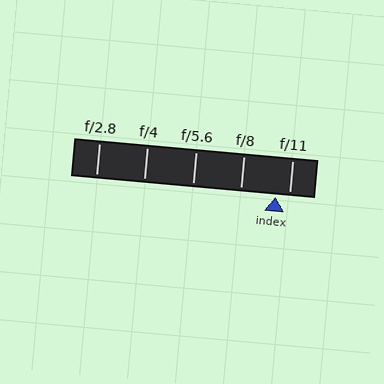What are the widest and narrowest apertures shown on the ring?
The widest aperture shown is f/2.8 and the narrowest is f/11.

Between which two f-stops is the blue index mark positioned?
The index mark is between f/8 and f/11.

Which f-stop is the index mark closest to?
The index mark is closest to f/11.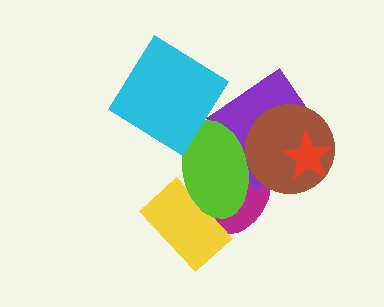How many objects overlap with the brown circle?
4 objects overlap with the brown circle.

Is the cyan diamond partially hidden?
No, no other shape covers it.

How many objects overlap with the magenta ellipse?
3 objects overlap with the magenta ellipse.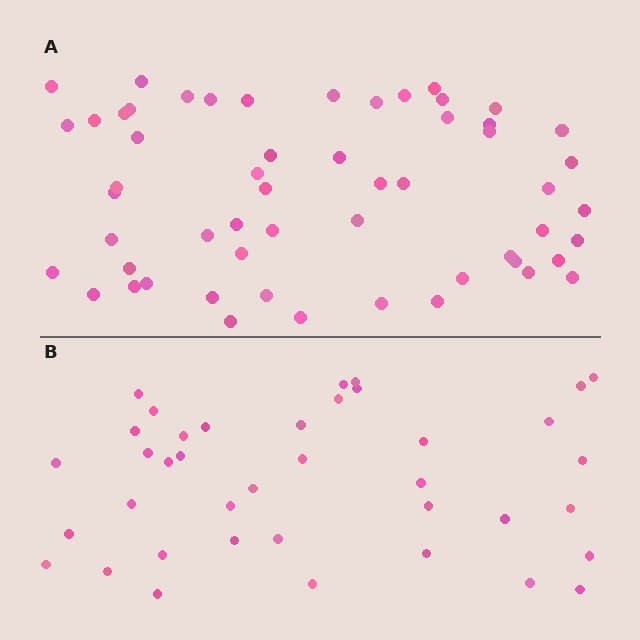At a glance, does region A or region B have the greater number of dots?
Region A (the top region) has more dots.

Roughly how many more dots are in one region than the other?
Region A has approximately 15 more dots than region B.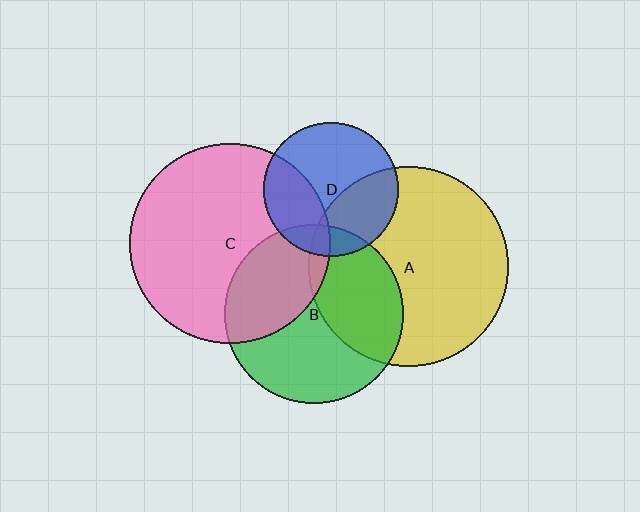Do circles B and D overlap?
Yes.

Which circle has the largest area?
Circle C (pink).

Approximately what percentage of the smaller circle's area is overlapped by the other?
Approximately 15%.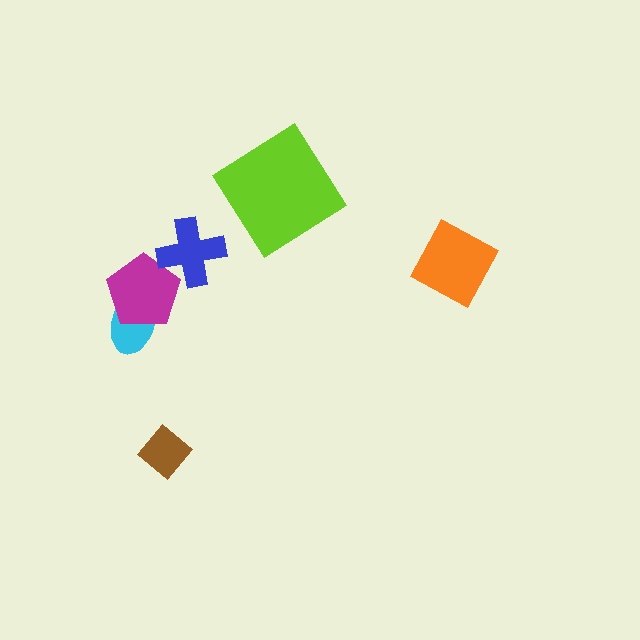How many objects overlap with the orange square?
0 objects overlap with the orange square.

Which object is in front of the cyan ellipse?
The magenta pentagon is in front of the cyan ellipse.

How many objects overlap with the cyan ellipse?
1 object overlaps with the cyan ellipse.